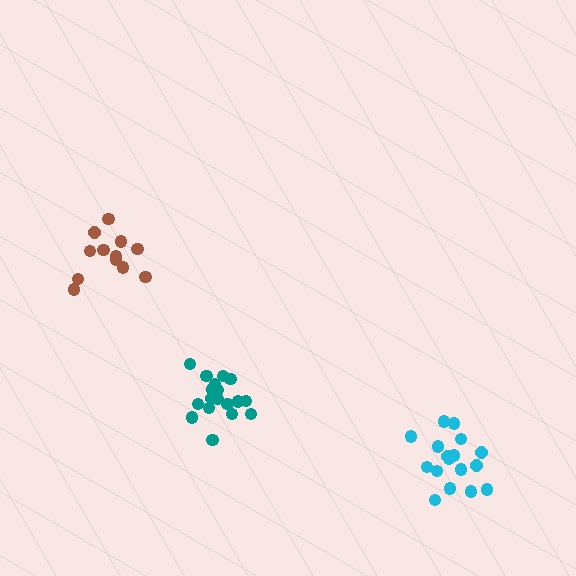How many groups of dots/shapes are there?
There are 3 groups.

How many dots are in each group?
Group 1: 17 dots, Group 2: 12 dots, Group 3: 18 dots (47 total).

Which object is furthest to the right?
The cyan cluster is rightmost.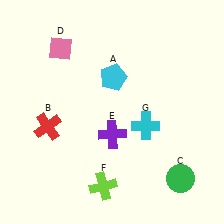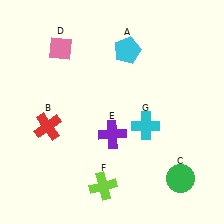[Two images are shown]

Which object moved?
The cyan pentagon (A) moved up.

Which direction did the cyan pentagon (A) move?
The cyan pentagon (A) moved up.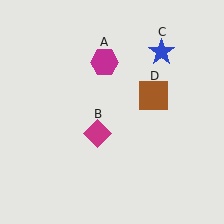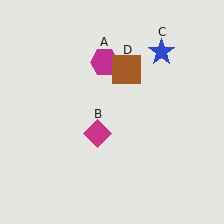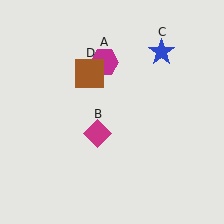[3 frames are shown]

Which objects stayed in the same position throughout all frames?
Magenta hexagon (object A) and magenta diamond (object B) and blue star (object C) remained stationary.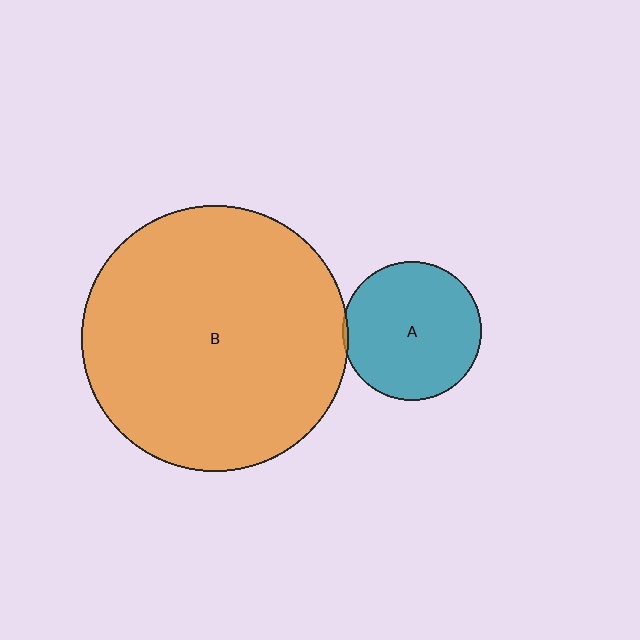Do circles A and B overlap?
Yes.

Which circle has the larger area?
Circle B (orange).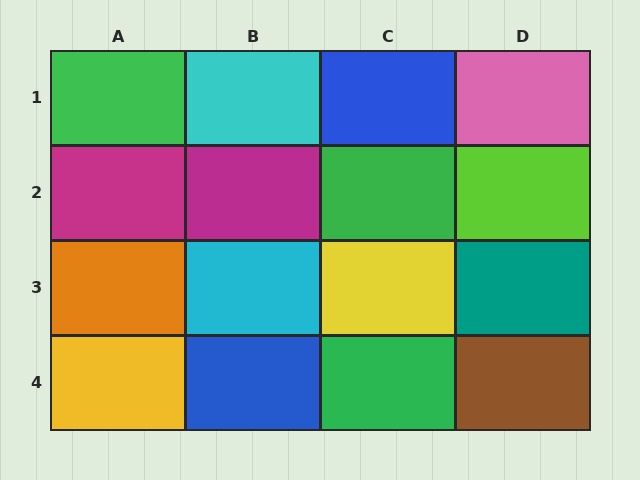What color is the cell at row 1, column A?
Green.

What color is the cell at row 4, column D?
Brown.